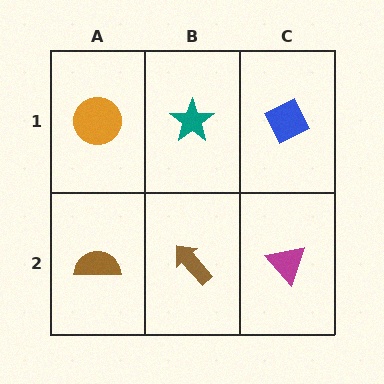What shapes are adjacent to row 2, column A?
An orange circle (row 1, column A), a brown arrow (row 2, column B).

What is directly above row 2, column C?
A blue diamond.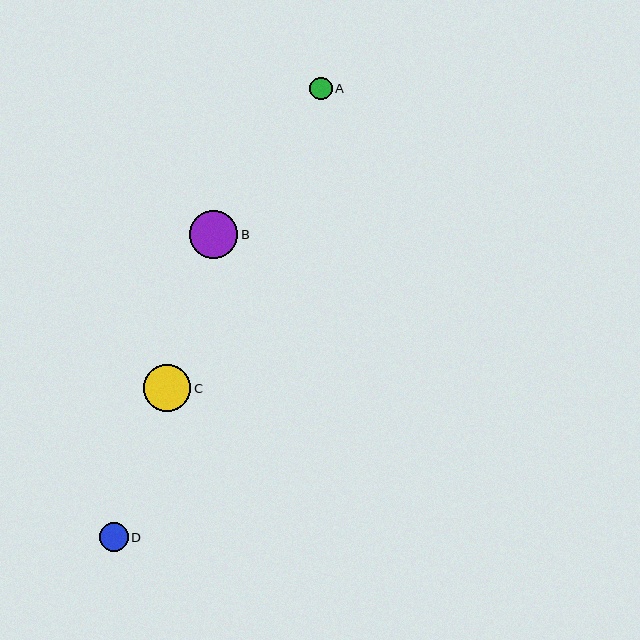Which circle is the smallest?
Circle A is the smallest with a size of approximately 23 pixels.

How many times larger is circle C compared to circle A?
Circle C is approximately 2.1 times the size of circle A.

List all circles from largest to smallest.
From largest to smallest: B, C, D, A.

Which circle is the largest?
Circle B is the largest with a size of approximately 48 pixels.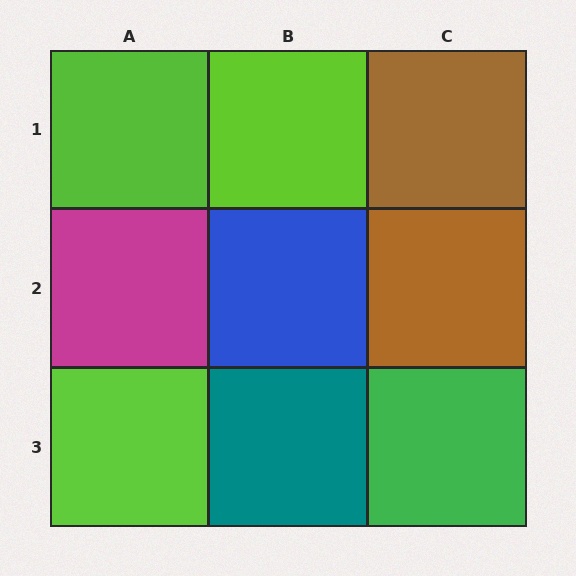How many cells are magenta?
1 cell is magenta.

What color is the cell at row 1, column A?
Lime.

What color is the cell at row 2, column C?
Brown.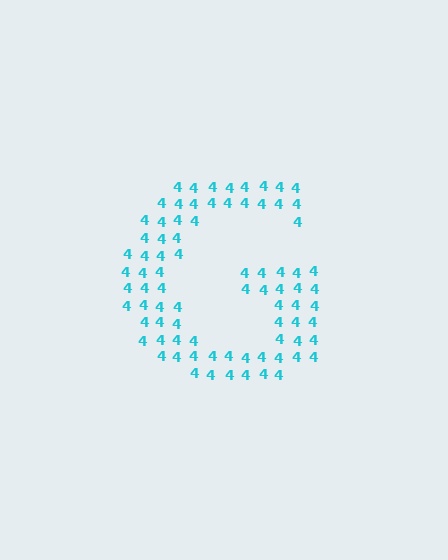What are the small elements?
The small elements are digit 4's.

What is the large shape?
The large shape is the letter G.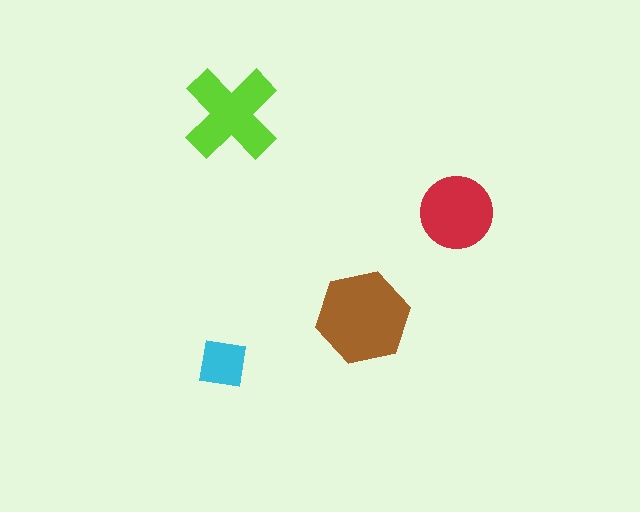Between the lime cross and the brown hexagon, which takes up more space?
The brown hexagon.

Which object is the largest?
The brown hexagon.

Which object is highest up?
The lime cross is topmost.